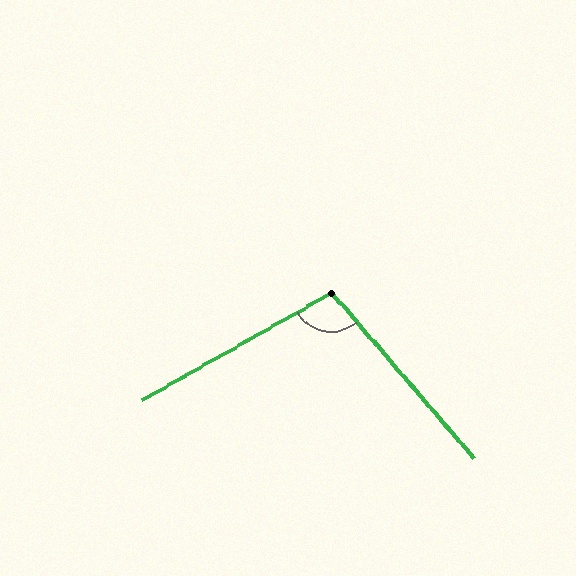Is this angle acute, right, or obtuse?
It is obtuse.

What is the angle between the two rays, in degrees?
Approximately 101 degrees.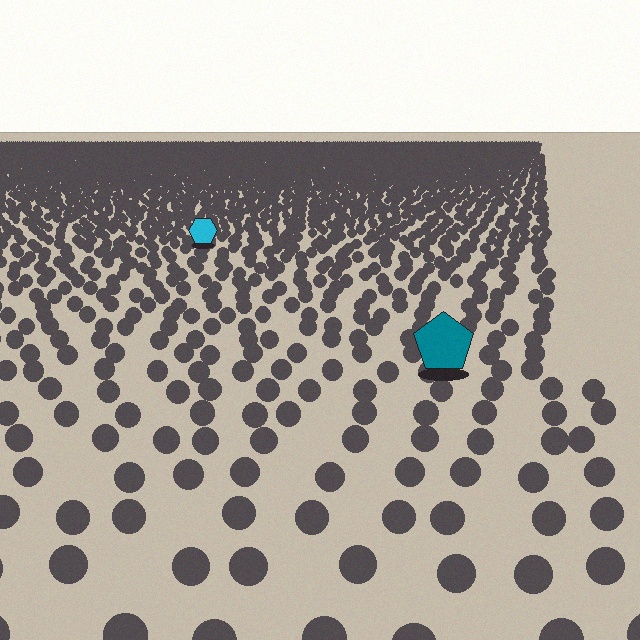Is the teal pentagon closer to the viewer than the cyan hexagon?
Yes. The teal pentagon is closer — you can tell from the texture gradient: the ground texture is coarser near it.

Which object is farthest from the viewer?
The cyan hexagon is farthest from the viewer. It appears smaller and the ground texture around it is denser.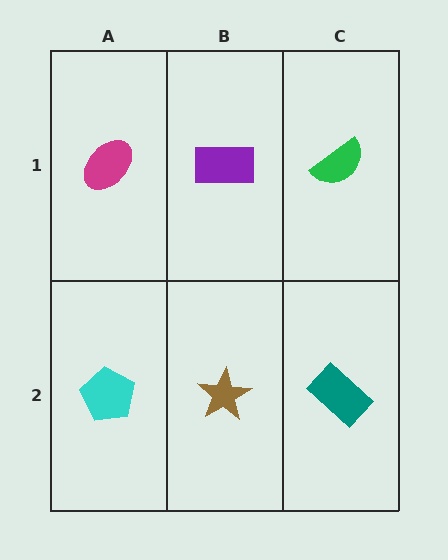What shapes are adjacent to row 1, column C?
A teal rectangle (row 2, column C), a purple rectangle (row 1, column B).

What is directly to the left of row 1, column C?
A purple rectangle.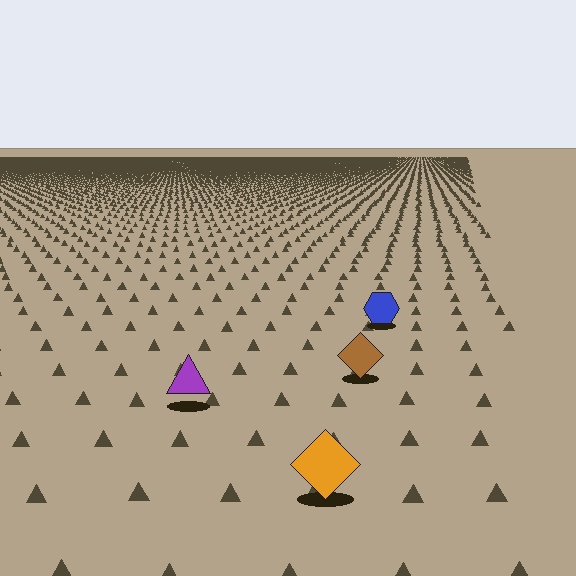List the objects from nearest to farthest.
From nearest to farthest: the orange diamond, the purple triangle, the brown diamond, the blue hexagon.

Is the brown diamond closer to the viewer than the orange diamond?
No. The orange diamond is closer — you can tell from the texture gradient: the ground texture is coarser near it.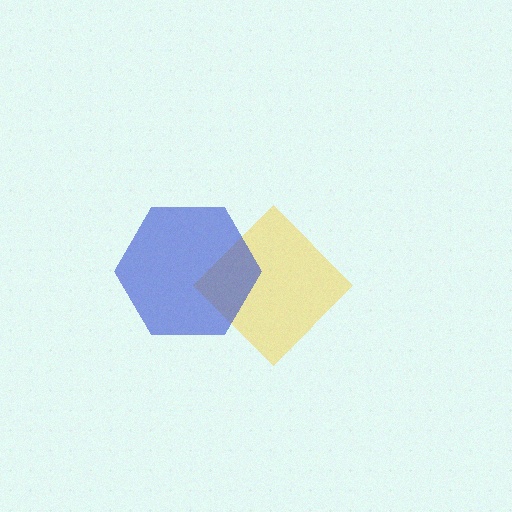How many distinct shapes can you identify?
There are 2 distinct shapes: a yellow diamond, a blue hexagon.